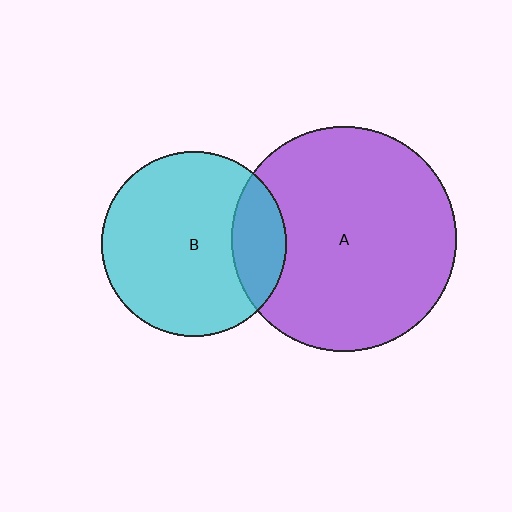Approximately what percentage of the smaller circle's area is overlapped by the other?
Approximately 20%.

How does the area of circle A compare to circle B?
Approximately 1.5 times.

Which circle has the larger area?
Circle A (purple).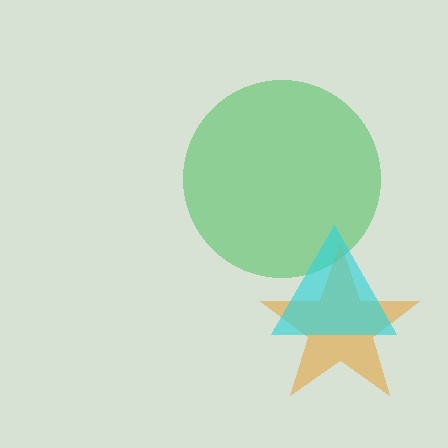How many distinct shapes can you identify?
There are 3 distinct shapes: a green circle, an orange star, a cyan triangle.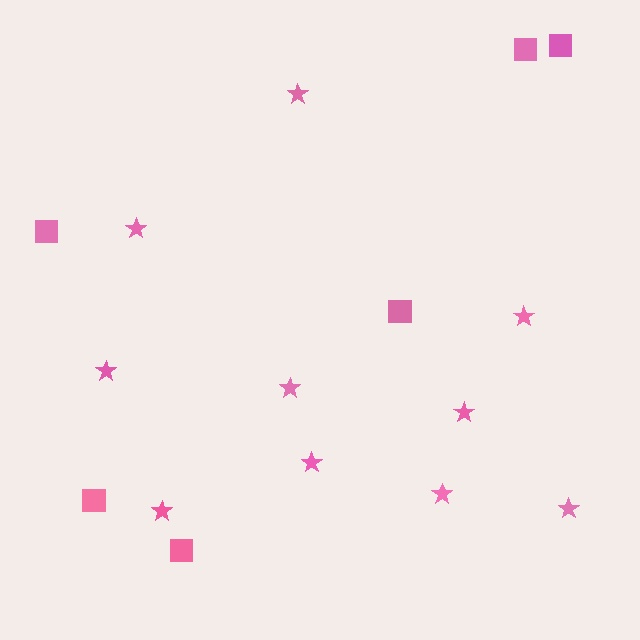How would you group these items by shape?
There are 2 groups: one group of squares (6) and one group of stars (10).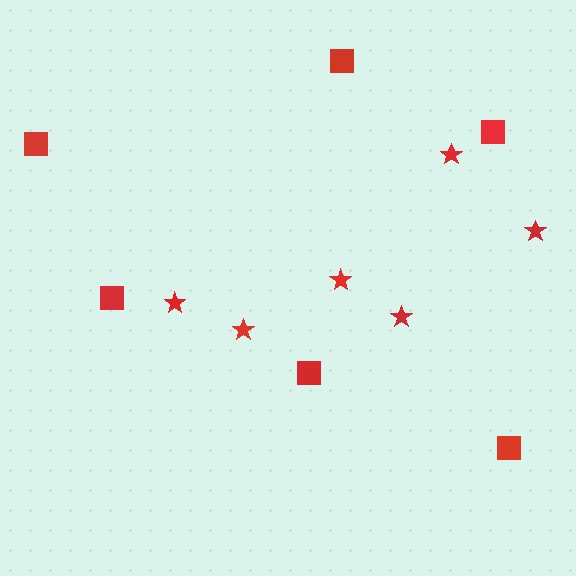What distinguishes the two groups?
There are 2 groups: one group of squares (6) and one group of stars (6).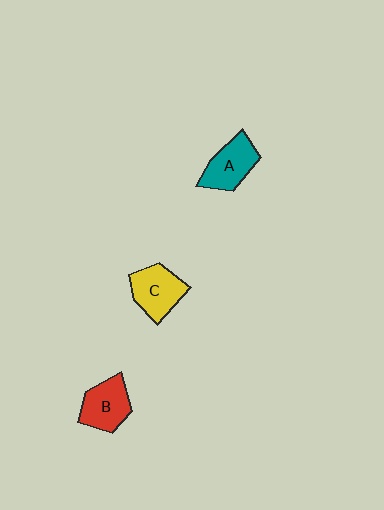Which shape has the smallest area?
Shape A (teal).